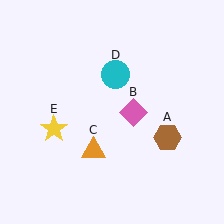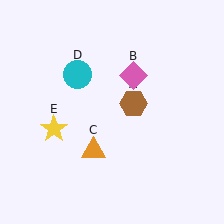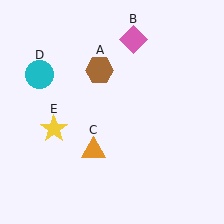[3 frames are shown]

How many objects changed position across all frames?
3 objects changed position: brown hexagon (object A), pink diamond (object B), cyan circle (object D).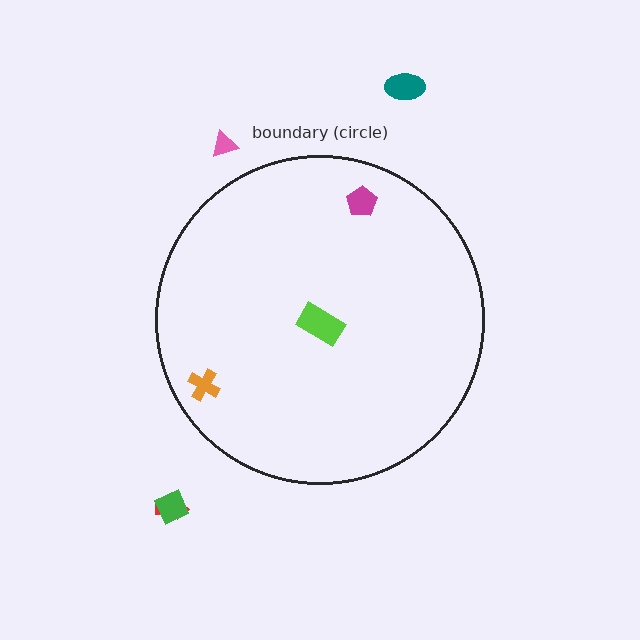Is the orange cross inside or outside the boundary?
Inside.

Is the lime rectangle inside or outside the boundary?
Inside.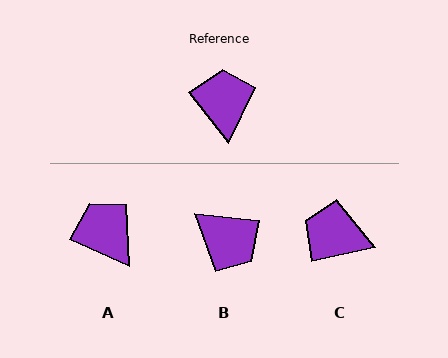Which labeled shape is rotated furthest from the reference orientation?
B, about 135 degrees away.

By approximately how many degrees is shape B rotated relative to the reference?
Approximately 135 degrees clockwise.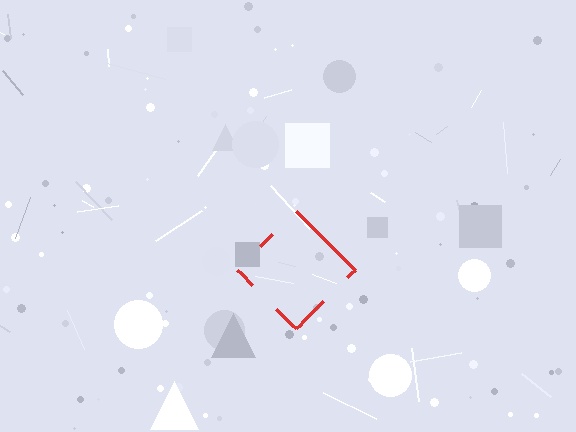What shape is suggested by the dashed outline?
The dashed outline suggests a diamond.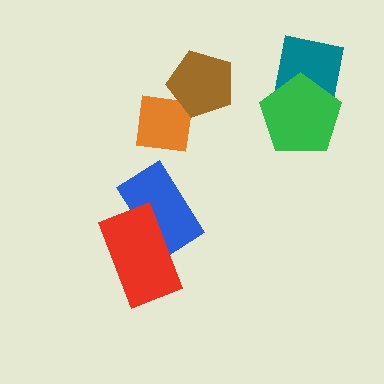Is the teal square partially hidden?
Yes, it is partially covered by another shape.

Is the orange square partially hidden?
Yes, it is partially covered by another shape.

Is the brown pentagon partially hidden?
No, no other shape covers it.